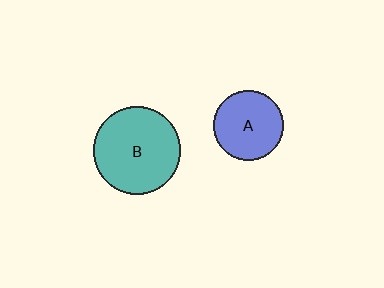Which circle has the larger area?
Circle B (teal).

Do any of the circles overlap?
No, none of the circles overlap.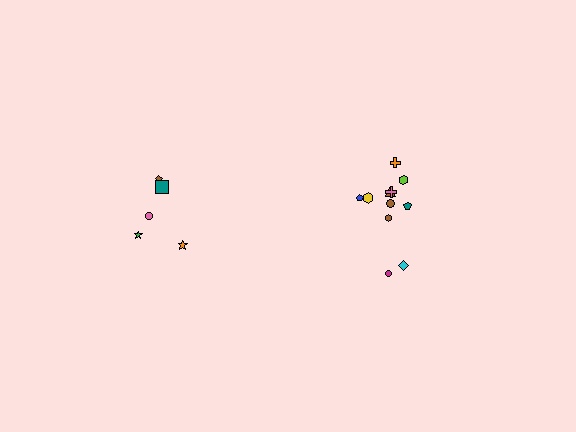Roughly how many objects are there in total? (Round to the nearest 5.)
Roughly 15 objects in total.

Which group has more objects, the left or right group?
The right group.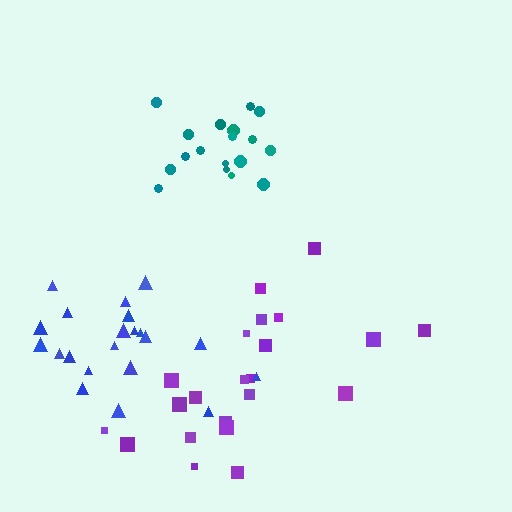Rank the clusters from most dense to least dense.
teal, purple, blue.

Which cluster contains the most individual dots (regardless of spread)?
Purple (23).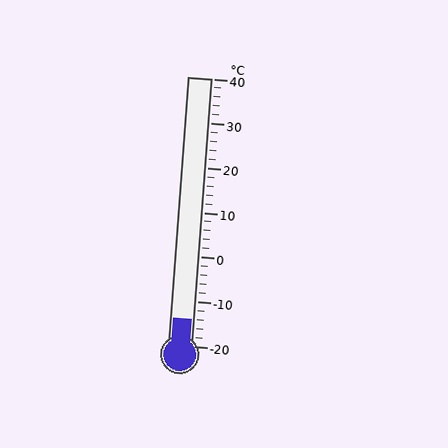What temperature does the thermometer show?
The thermometer shows approximately -14°C.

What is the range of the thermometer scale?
The thermometer scale ranges from -20°C to 40°C.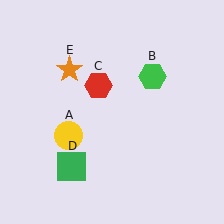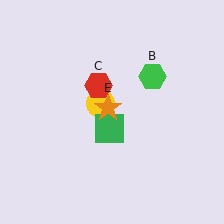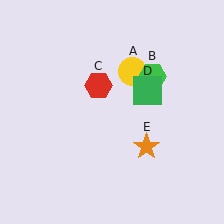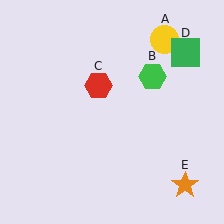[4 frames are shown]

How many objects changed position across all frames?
3 objects changed position: yellow circle (object A), green square (object D), orange star (object E).